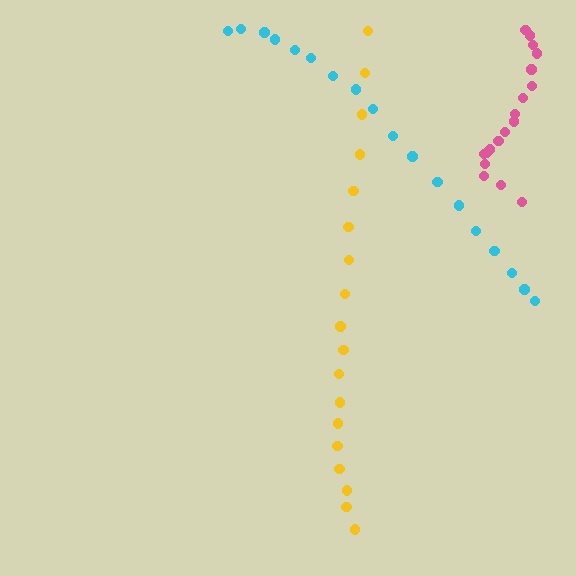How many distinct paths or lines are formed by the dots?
There are 3 distinct paths.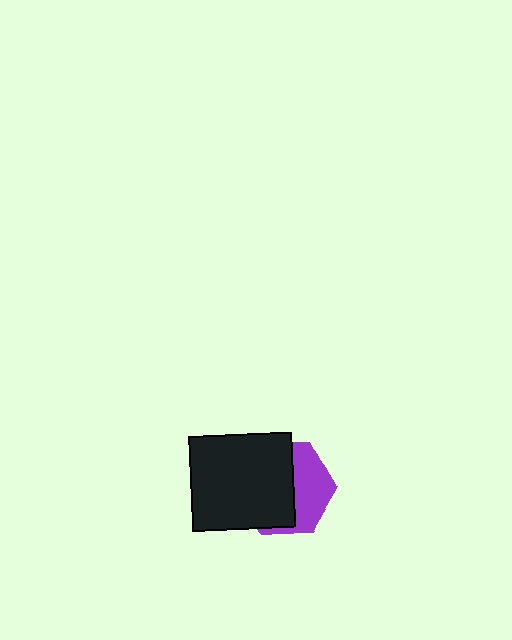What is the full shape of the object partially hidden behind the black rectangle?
The partially hidden object is a purple hexagon.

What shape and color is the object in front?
The object in front is a black rectangle.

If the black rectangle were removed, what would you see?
You would see the complete purple hexagon.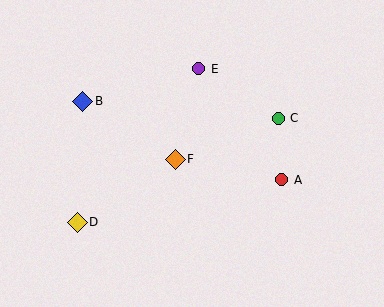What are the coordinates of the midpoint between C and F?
The midpoint between C and F is at (227, 139).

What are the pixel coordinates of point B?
Point B is at (83, 101).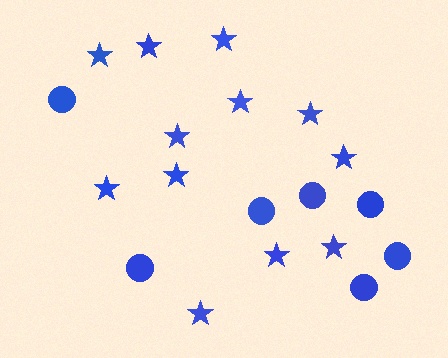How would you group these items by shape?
There are 2 groups: one group of stars (12) and one group of circles (7).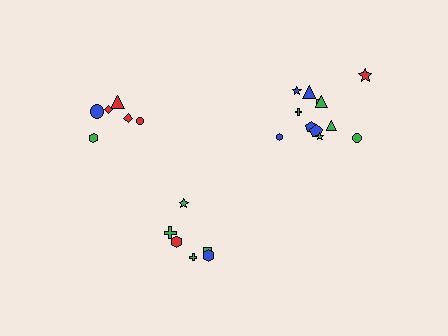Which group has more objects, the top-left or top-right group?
The top-right group.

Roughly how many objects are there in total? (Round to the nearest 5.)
Roughly 25 objects in total.